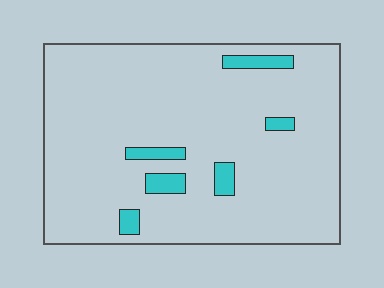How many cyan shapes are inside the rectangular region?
6.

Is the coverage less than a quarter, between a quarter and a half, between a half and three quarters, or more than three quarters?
Less than a quarter.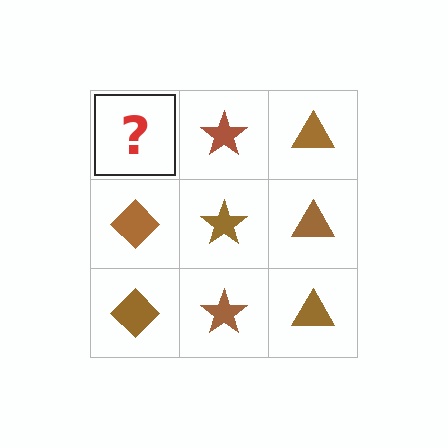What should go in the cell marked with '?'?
The missing cell should contain a brown diamond.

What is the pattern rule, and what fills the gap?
The rule is that each column has a consistent shape. The gap should be filled with a brown diamond.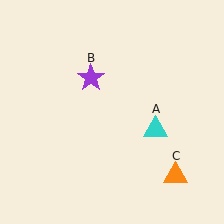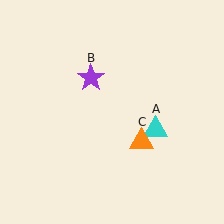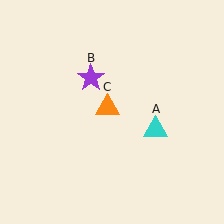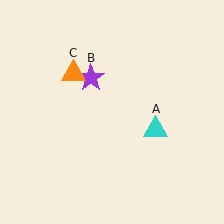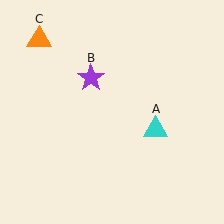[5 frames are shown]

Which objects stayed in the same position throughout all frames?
Cyan triangle (object A) and purple star (object B) remained stationary.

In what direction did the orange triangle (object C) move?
The orange triangle (object C) moved up and to the left.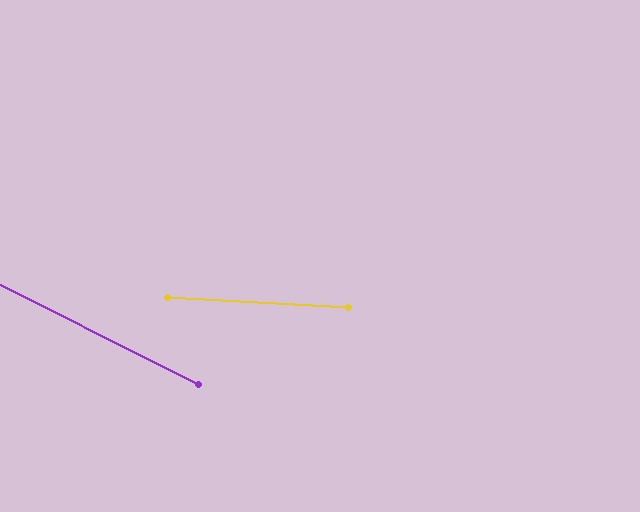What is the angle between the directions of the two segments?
Approximately 24 degrees.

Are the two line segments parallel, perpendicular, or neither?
Neither parallel nor perpendicular — they differ by about 24°.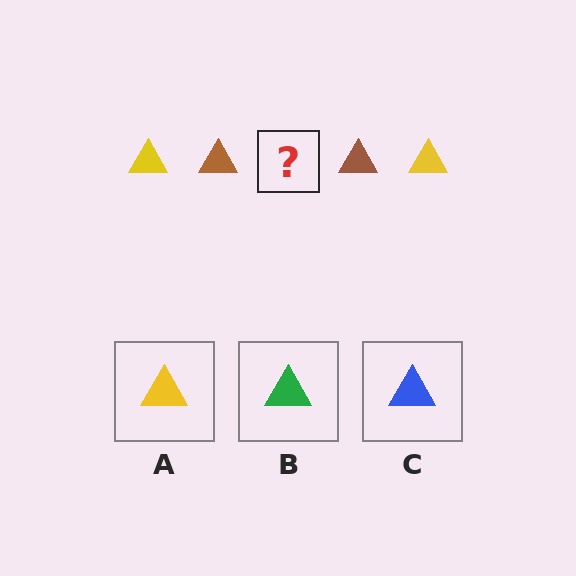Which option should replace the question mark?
Option A.